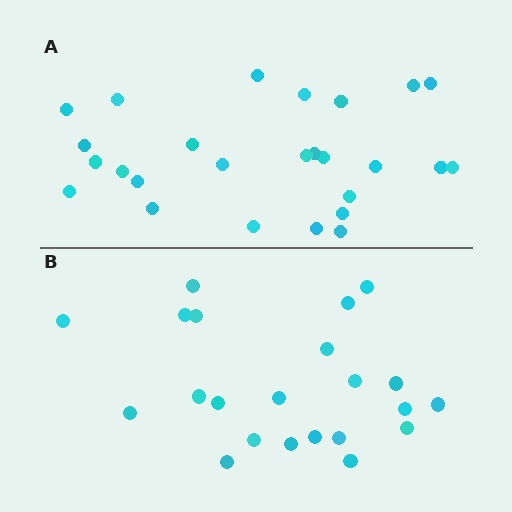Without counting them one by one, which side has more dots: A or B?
Region A (the top region) has more dots.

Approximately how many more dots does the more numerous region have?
Region A has about 4 more dots than region B.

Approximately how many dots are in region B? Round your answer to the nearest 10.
About 20 dots. (The exact count is 22, which rounds to 20.)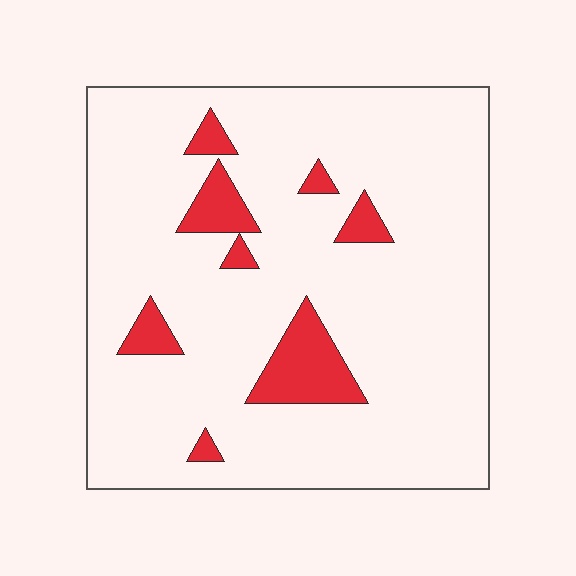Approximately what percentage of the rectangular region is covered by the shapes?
Approximately 10%.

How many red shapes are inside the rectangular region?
8.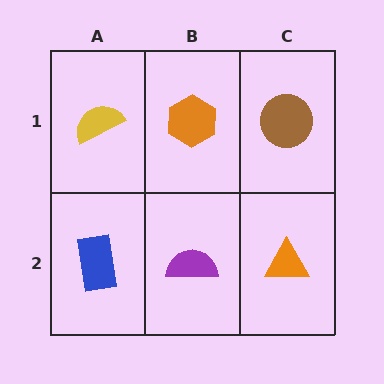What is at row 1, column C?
A brown circle.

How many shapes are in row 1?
3 shapes.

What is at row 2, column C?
An orange triangle.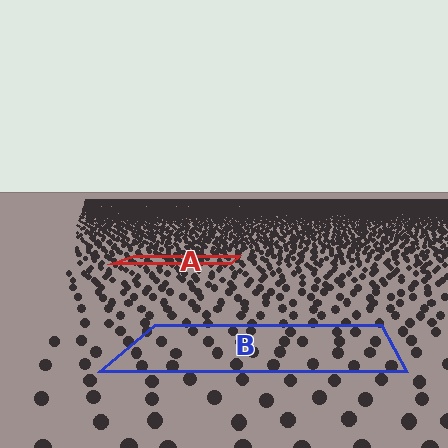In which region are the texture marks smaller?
The texture marks are smaller in region A, because it is farther away.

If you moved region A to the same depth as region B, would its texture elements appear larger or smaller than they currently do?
They would appear larger. At a closer depth, the same texture elements are projected at a bigger on-screen size.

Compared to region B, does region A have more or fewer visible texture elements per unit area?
Region A has more texture elements per unit area — they are packed more densely because it is farther away.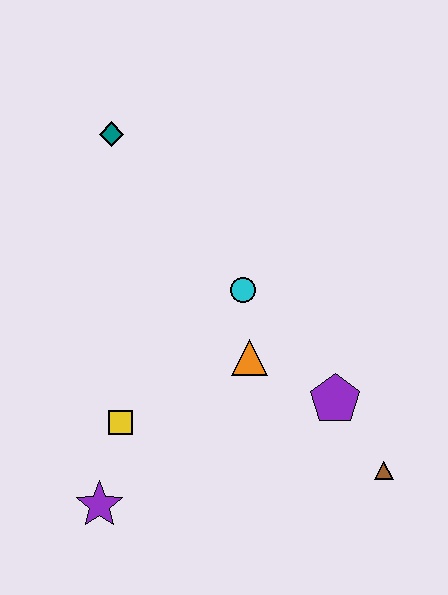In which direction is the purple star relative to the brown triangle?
The purple star is to the left of the brown triangle.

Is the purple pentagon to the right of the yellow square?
Yes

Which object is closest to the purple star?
The yellow square is closest to the purple star.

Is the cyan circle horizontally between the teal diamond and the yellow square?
No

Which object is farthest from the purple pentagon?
The teal diamond is farthest from the purple pentagon.